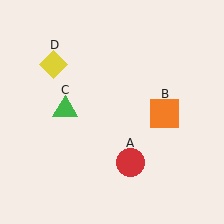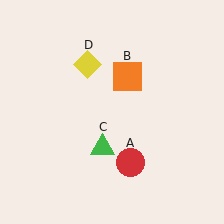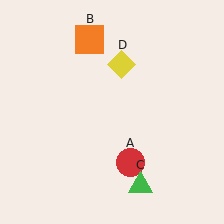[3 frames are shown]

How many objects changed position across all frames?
3 objects changed position: orange square (object B), green triangle (object C), yellow diamond (object D).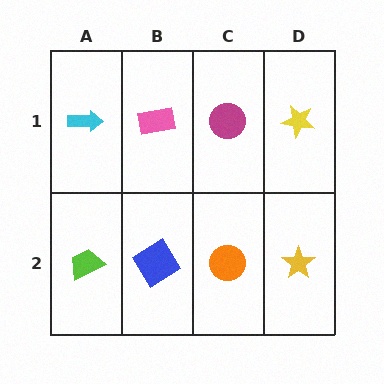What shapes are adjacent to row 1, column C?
An orange circle (row 2, column C), a pink rectangle (row 1, column B), a yellow star (row 1, column D).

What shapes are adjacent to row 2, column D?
A yellow star (row 1, column D), an orange circle (row 2, column C).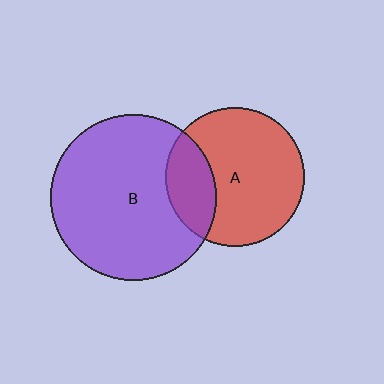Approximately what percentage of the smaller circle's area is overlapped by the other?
Approximately 25%.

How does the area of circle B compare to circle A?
Approximately 1.4 times.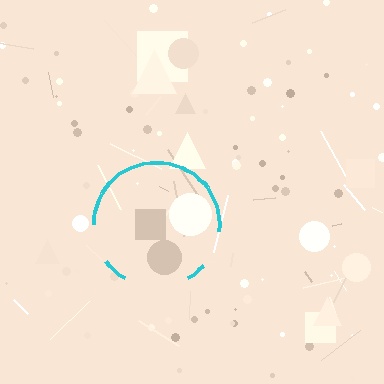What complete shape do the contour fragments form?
The contour fragments form a circle.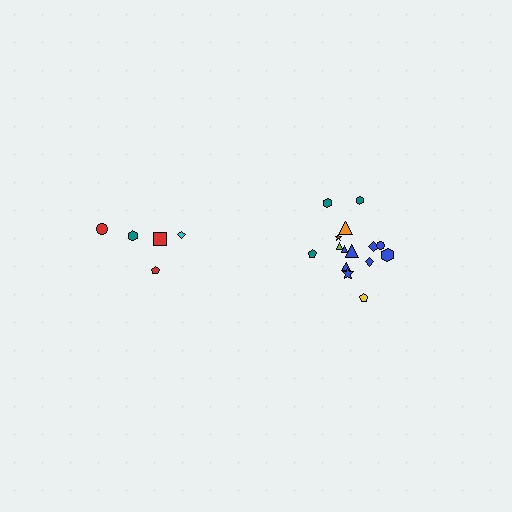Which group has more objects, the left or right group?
The right group.